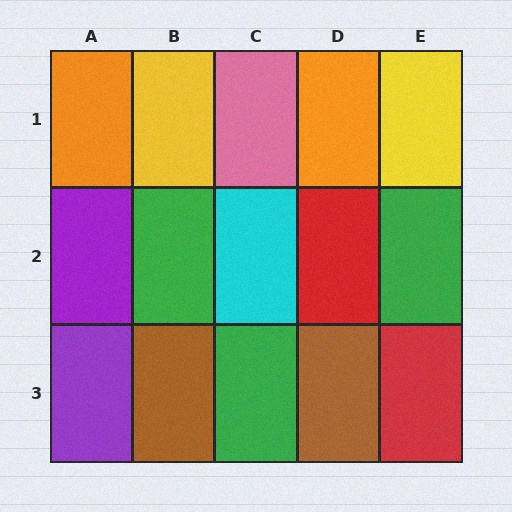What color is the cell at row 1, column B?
Yellow.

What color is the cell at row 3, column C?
Green.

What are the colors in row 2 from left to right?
Purple, green, cyan, red, green.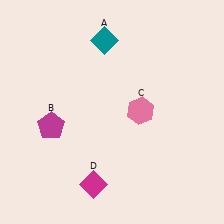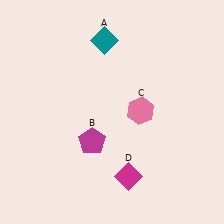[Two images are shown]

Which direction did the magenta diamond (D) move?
The magenta diamond (D) moved right.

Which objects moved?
The objects that moved are: the magenta pentagon (B), the magenta diamond (D).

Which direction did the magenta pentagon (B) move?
The magenta pentagon (B) moved right.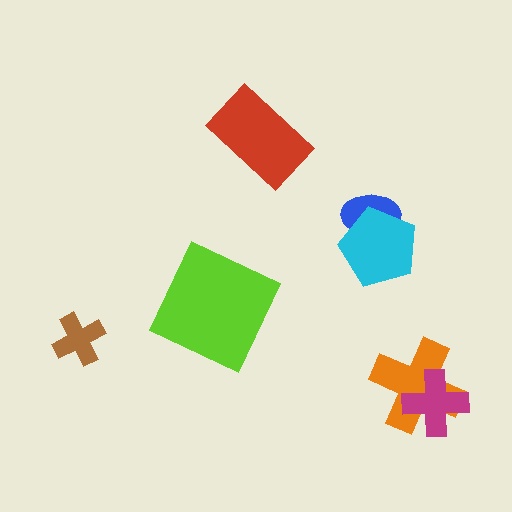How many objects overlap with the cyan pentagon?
1 object overlaps with the cyan pentagon.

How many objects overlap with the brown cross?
0 objects overlap with the brown cross.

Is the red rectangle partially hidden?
No, no other shape covers it.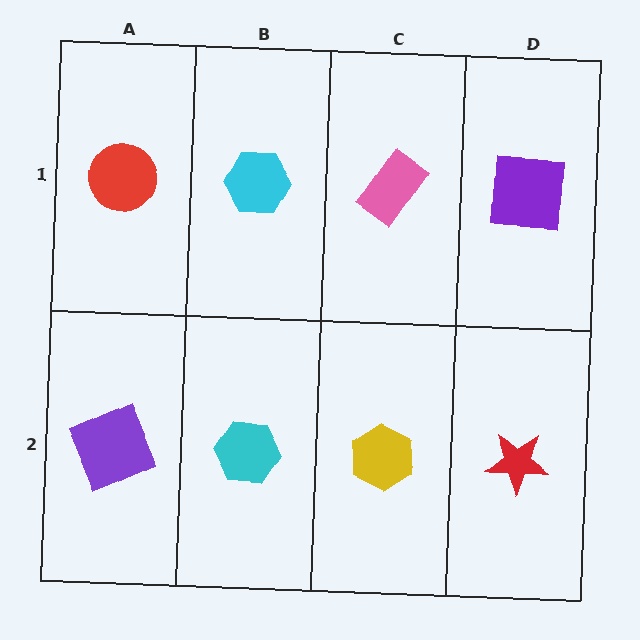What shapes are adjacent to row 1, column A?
A purple square (row 2, column A), a cyan hexagon (row 1, column B).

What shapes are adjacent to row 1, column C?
A yellow hexagon (row 2, column C), a cyan hexagon (row 1, column B), a purple square (row 1, column D).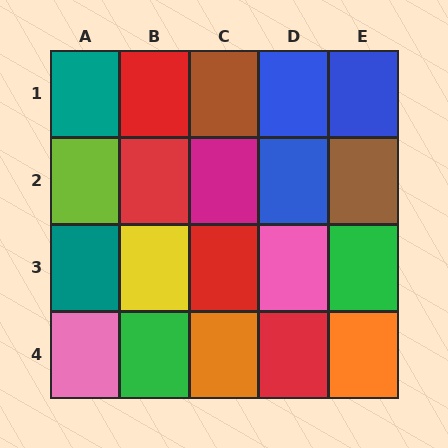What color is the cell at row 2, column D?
Blue.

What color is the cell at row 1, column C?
Brown.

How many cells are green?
2 cells are green.